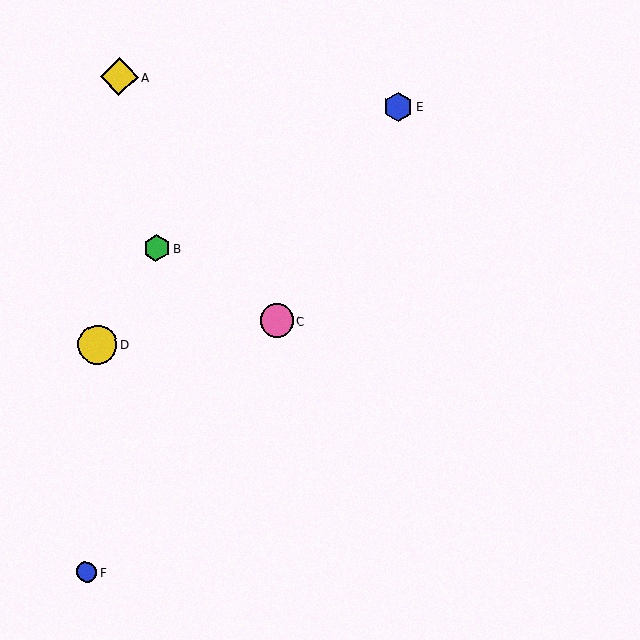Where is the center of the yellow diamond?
The center of the yellow diamond is at (119, 77).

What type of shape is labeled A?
Shape A is a yellow diamond.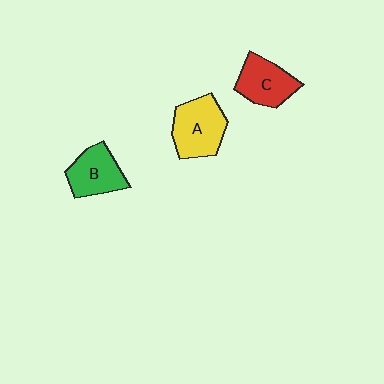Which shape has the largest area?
Shape A (yellow).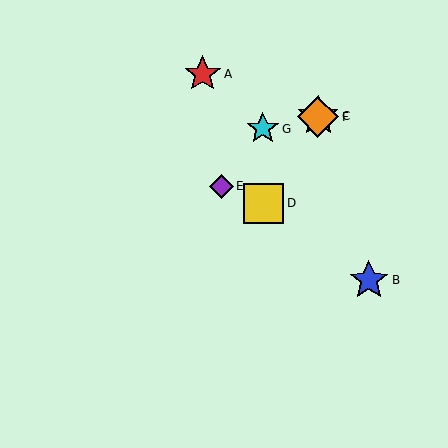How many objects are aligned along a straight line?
3 objects (C, D, F) are aligned along a straight line.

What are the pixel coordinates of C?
Object C is at (318, 116).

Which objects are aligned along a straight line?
Objects C, D, F are aligned along a straight line.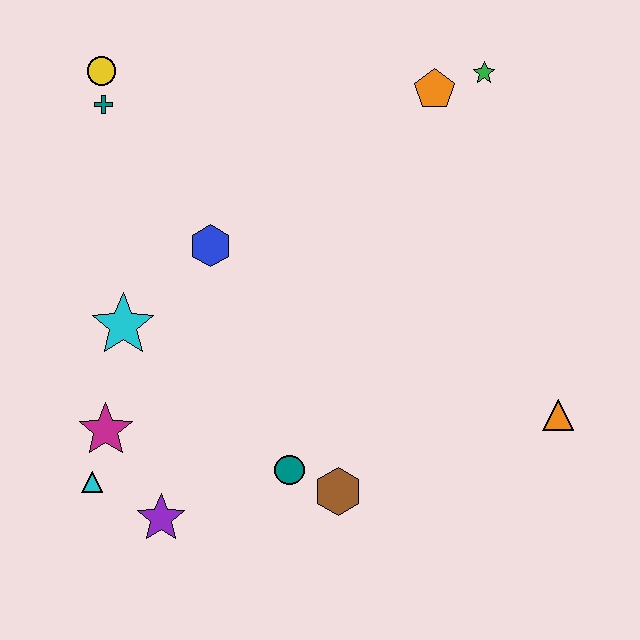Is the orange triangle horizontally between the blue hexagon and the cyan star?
No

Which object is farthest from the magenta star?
The green star is farthest from the magenta star.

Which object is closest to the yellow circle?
The teal cross is closest to the yellow circle.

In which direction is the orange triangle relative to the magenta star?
The orange triangle is to the right of the magenta star.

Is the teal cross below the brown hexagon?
No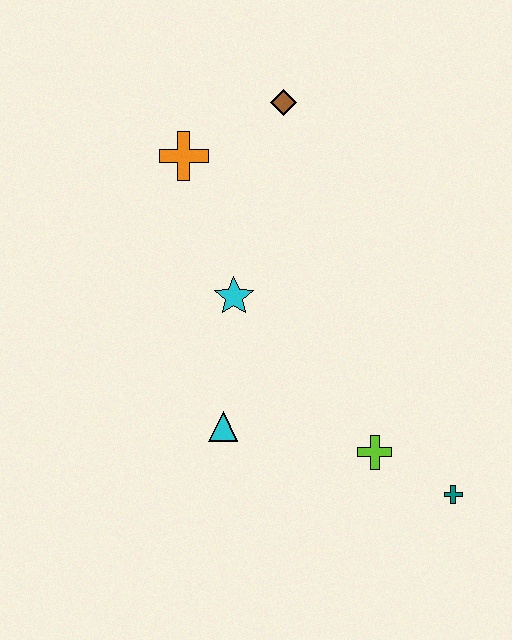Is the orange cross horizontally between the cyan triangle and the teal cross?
No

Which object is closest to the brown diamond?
The orange cross is closest to the brown diamond.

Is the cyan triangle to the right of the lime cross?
No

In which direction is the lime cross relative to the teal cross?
The lime cross is to the left of the teal cross.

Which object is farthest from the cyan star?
The teal cross is farthest from the cyan star.